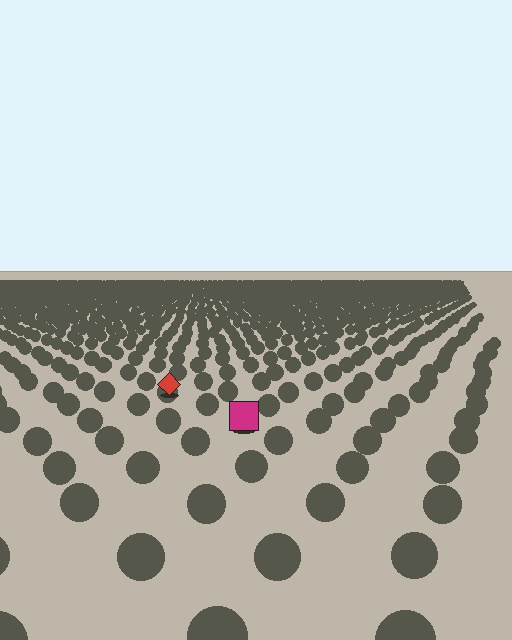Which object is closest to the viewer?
The magenta square is closest. The texture marks near it are larger and more spread out.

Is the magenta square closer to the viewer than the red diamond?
Yes. The magenta square is closer — you can tell from the texture gradient: the ground texture is coarser near it.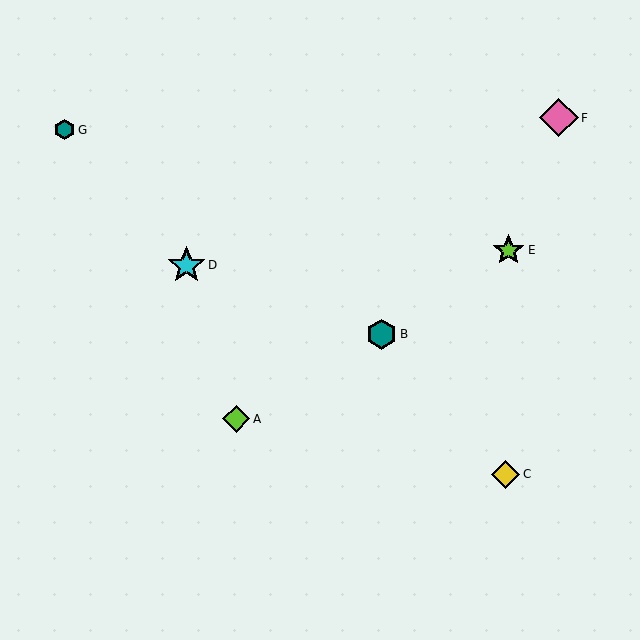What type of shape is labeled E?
Shape E is a lime star.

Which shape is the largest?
The pink diamond (labeled F) is the largest.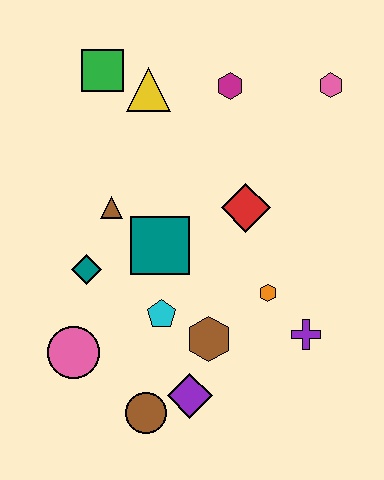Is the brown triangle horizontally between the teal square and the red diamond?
No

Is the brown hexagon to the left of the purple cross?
Yes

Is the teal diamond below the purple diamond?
No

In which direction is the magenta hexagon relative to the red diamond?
The magenta hexagon is above the red diamond.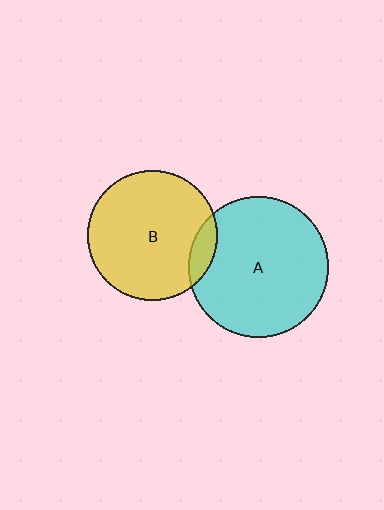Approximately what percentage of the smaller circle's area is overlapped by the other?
Approximately 10%.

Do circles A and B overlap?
Yes.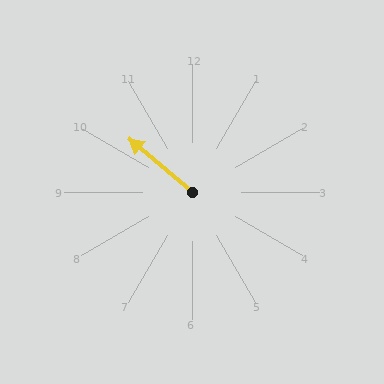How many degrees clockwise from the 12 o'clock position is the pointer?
Approximately 310 degrees.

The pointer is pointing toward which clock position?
Roughly 10 o'clock.